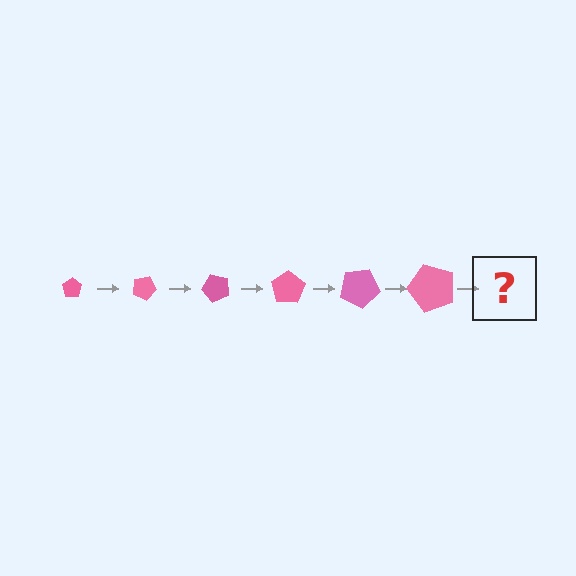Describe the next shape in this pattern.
It should be a pentagon, larger than the previous one and rotated 150 degrees from the start.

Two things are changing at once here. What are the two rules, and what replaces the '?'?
The two rules are that the pentagon grows larger each step and it rotates 25 degrees each step. The '?' should be a pentagon, larger than the previous one and rotated 150 degrees from the start.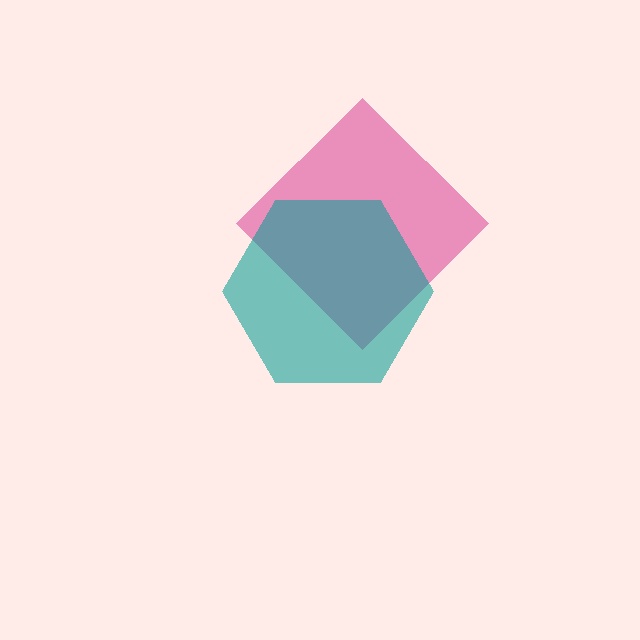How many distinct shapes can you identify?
There are 2 distinct shapes: a magenta diamond, a teal hexagon.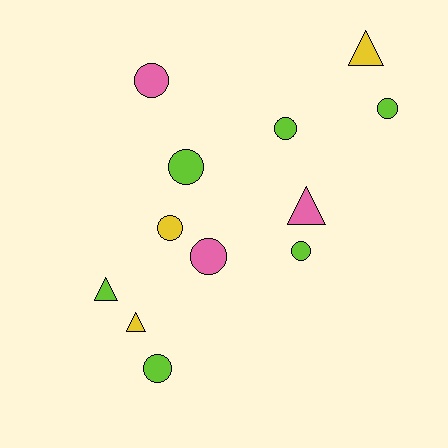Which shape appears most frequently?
Circle, with 8 objects.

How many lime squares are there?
There are no lime squares.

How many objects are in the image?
There are 12 objects.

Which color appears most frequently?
Lime, with 6 objects.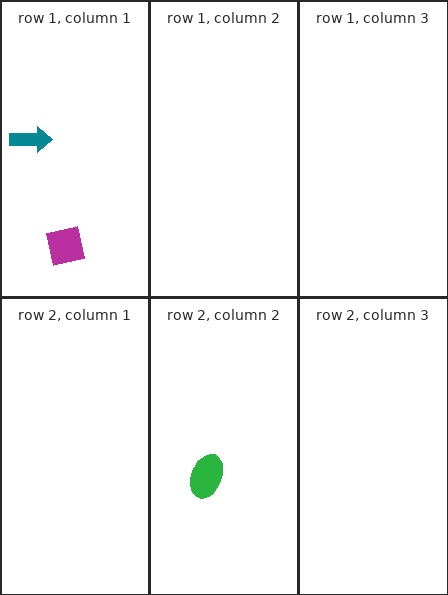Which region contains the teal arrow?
The row 1, column 1 region.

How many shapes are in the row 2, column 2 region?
1.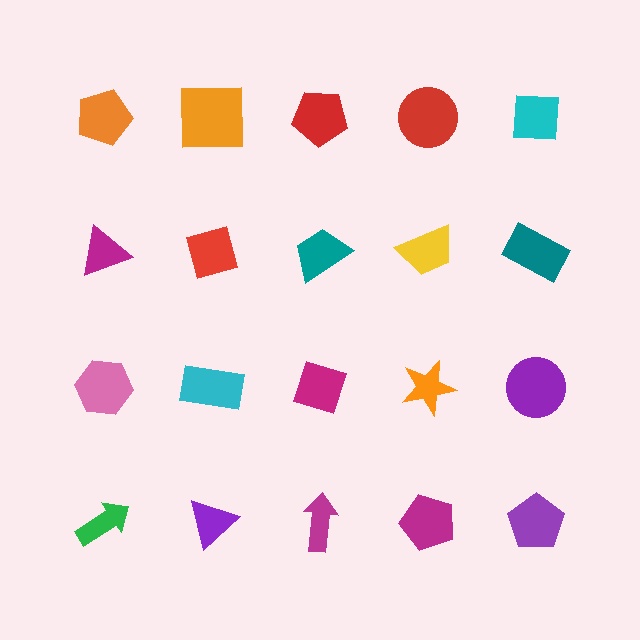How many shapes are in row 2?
5 shapes.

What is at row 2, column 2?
A red diamond.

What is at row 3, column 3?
A magenta diamond.